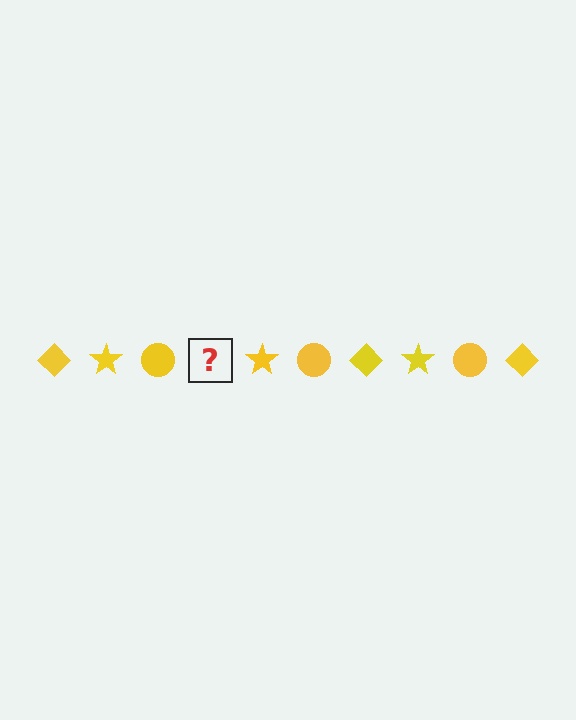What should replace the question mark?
The question mark should be replaced with a yellow diamond.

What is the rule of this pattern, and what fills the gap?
The rule is that the pattern cycles through diamond, star, circle shapes in yellow. The gap should be filled with a yellow diamond.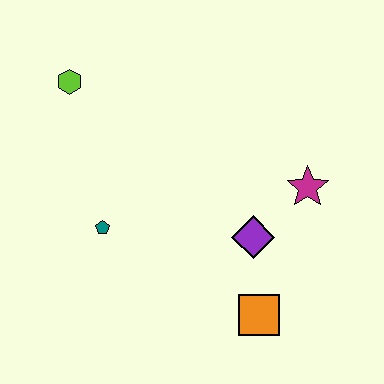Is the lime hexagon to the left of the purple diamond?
Yes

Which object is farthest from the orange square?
The lime hexagon is farthest from the orange square.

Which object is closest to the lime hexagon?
The teal pentagon is closest to the lime hexagon.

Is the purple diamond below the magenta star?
Yes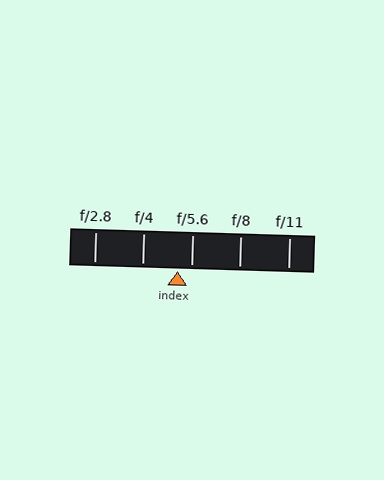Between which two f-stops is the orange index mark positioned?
The index mark is between f/4 and f/5.6.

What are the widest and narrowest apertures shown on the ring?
The widest aperture shown is f/2.8 and the narrowest is f/11.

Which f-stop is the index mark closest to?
The index mark is closest to f/5.6.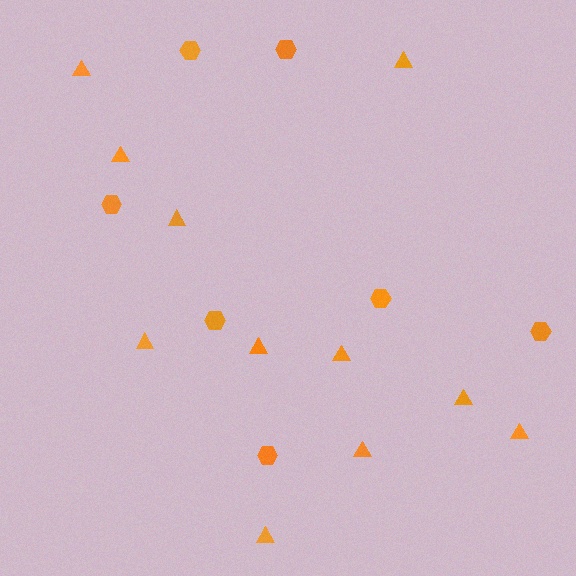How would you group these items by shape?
There are 2 groups: one group of hexagons (7) and one group of triangles (11).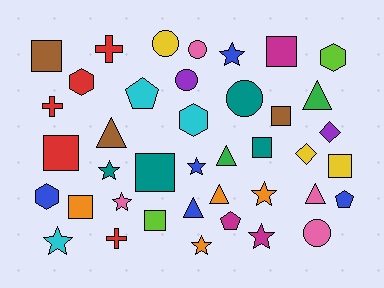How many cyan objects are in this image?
There are 3 cyan objects.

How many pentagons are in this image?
There are 3 pentagons.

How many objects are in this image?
There are 40 objects.